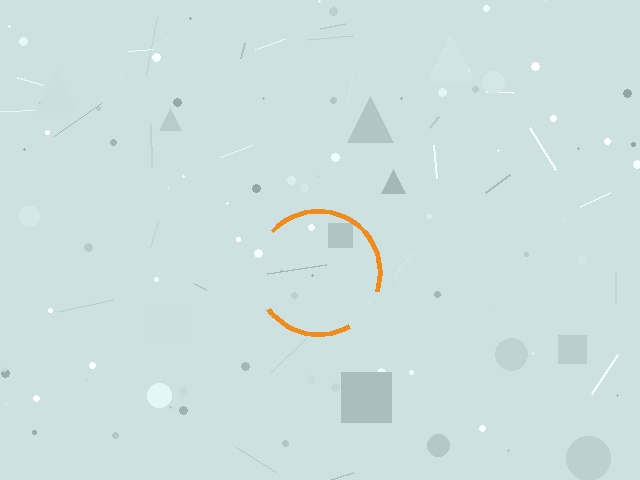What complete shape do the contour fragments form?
The contour fragments form a circle.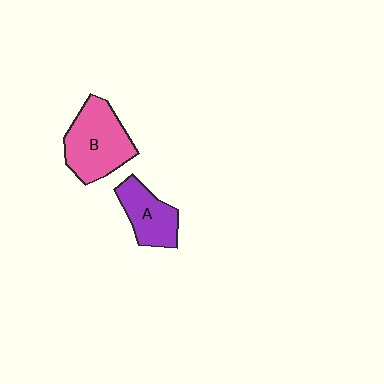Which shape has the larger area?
Shape B (pink).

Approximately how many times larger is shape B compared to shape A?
Approximately 1.5 times.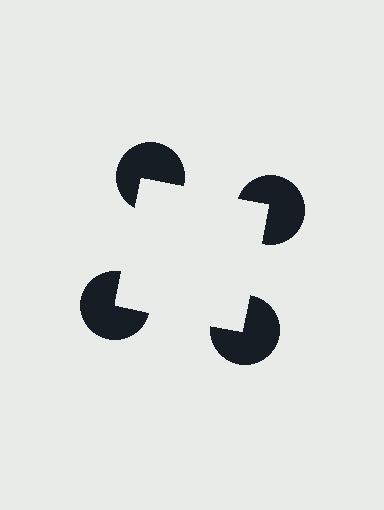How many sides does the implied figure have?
4 sides.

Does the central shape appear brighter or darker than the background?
It typically appears slightly brighter than the background, even though no actual brightness change is drawn.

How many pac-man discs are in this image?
There are 4 — one at each vertex of the illusory square.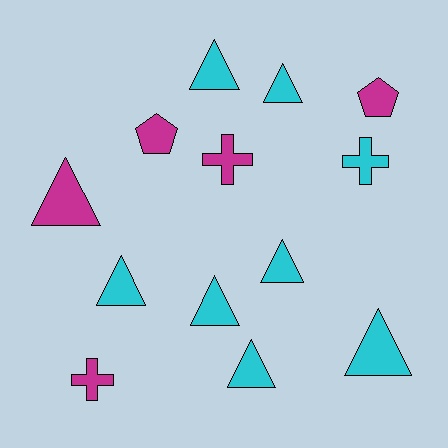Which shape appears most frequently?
Triangle, with 8 objects.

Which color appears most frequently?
Cyan, with 8 objects.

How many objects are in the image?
There are 13 objects.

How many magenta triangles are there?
There is 1 magenta triangle.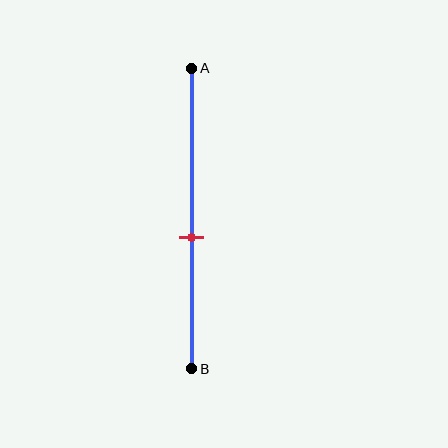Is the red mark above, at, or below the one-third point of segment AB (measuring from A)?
The red mark is below the one-third point of segment AB.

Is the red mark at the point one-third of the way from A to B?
No, the mark is at about 55% from A, not at the 33% one-third point.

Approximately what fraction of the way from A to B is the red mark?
The red mark is approximately 55% of the way from A to B.